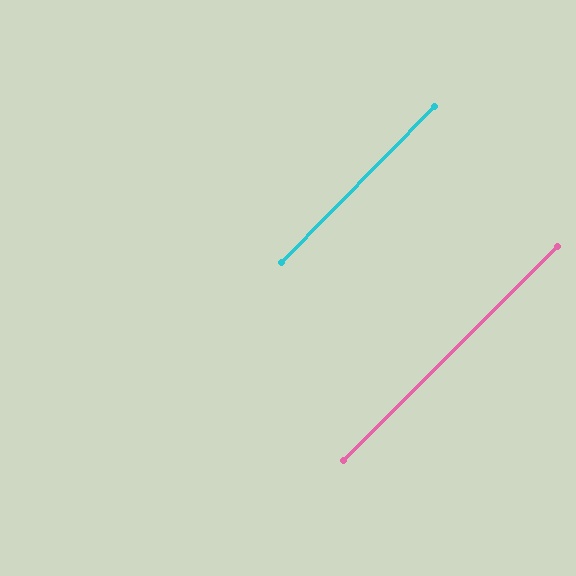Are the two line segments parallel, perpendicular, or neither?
Parallel — their directions differ by only 0.7°.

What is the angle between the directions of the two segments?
Approximately 1 degree.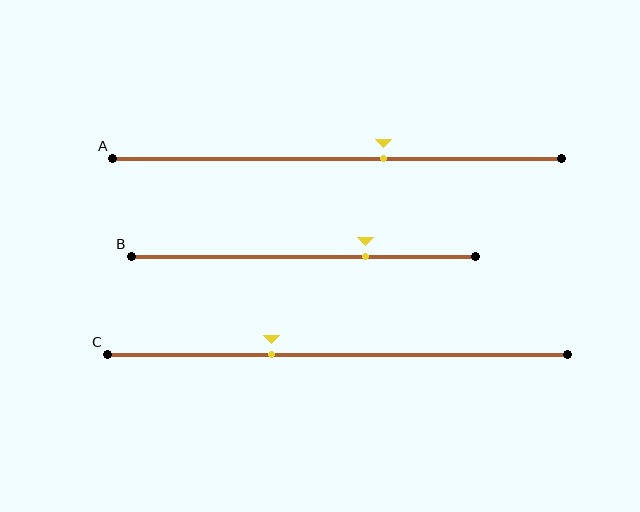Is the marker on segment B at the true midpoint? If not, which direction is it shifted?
No, the marker on segment B is shifted to the right by about 18% of the segment length.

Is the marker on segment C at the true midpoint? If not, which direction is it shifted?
No, the marker on segment C is shifted to the left by about 14% of the segment length.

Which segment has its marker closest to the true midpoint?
Segment A has its marker closest to the true midpoint.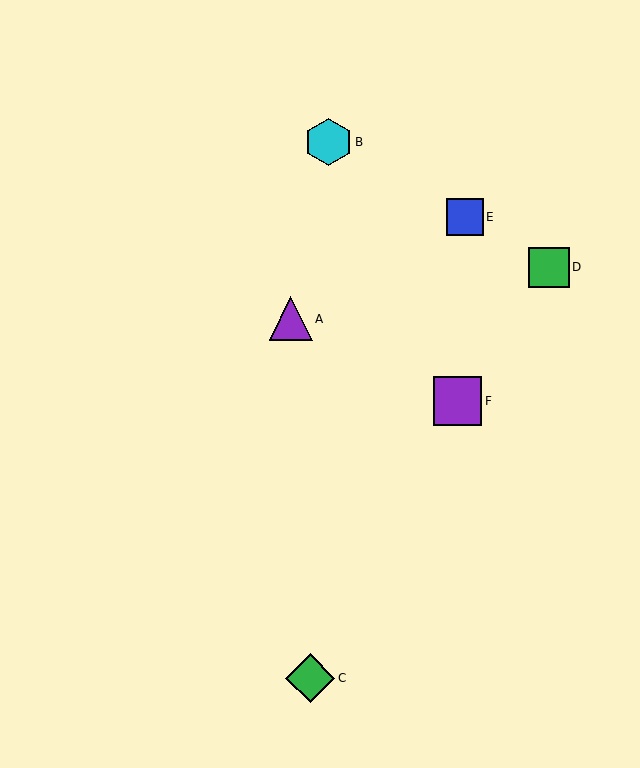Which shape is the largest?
The green diamond (labeled C) is the largest.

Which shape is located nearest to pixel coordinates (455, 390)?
The purple square (labeled F) at (457, 401) is nearest to that location.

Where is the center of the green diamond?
The center of the green diamond is at (310, 678).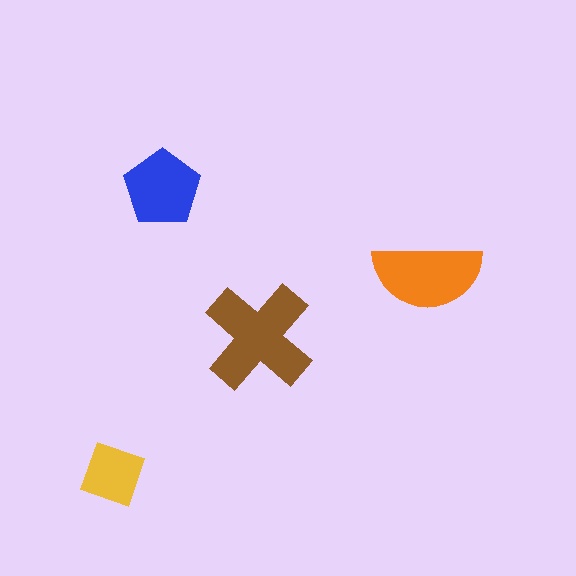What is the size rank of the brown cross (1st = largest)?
1st.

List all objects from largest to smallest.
The brown cross, the orange semicircle, the blue pentagon, the yellow diamond.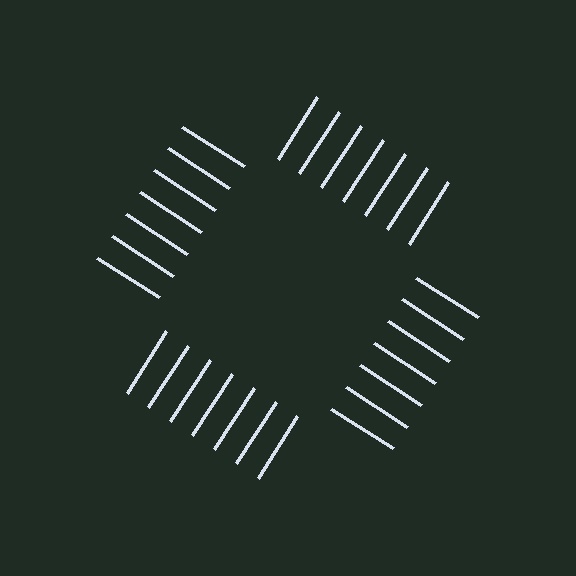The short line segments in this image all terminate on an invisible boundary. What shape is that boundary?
An illusory square — the line segments terminate on its edges but no continuous stroke is drawn.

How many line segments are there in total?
28 — 7 along each of the 4 edges.